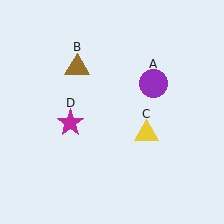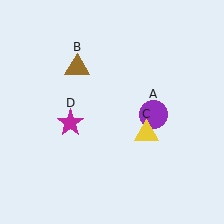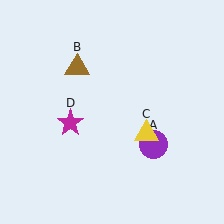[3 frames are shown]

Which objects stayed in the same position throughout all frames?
Brown triangle (object B) and yellow triangle (object C) and magenta star (object D) remained stationary.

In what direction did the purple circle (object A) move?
The purple circle (object A) moved down.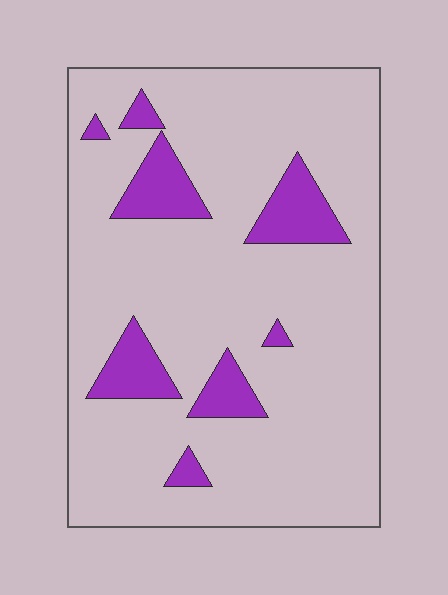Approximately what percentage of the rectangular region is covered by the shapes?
Approximately 15%.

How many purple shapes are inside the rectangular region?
8.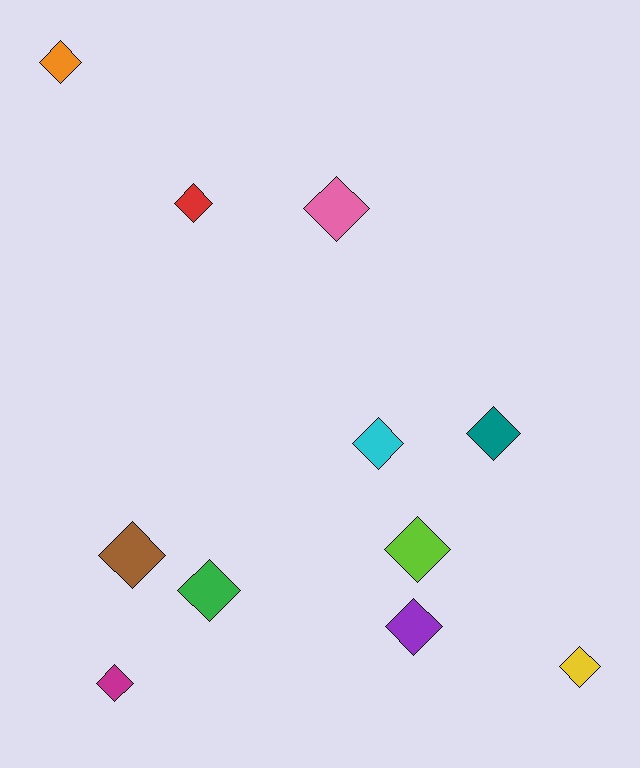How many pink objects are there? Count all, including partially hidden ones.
There is 1 pink object.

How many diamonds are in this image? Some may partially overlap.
There are 11 diamonds.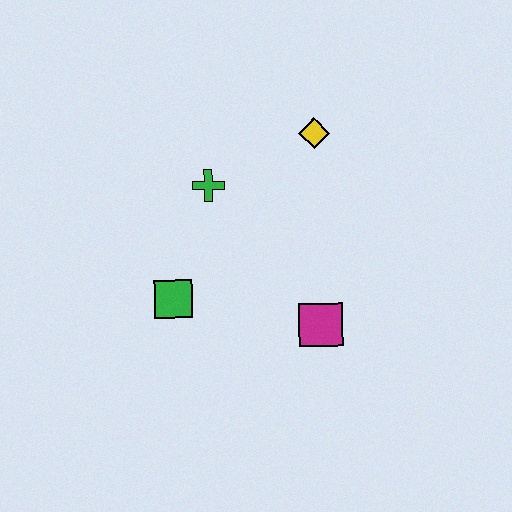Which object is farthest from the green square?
The yellow diamond is farthest from the green square.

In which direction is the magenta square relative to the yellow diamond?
The magenta square is below the yellow diamond.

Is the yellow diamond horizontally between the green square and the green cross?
No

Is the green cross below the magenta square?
No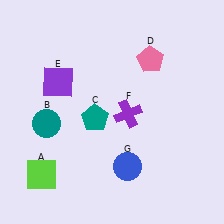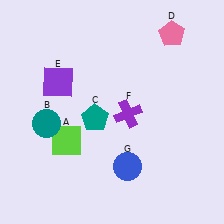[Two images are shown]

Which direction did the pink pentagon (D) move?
The pink pentagon (D) moved up.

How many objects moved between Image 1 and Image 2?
2 objects moved between the two images.